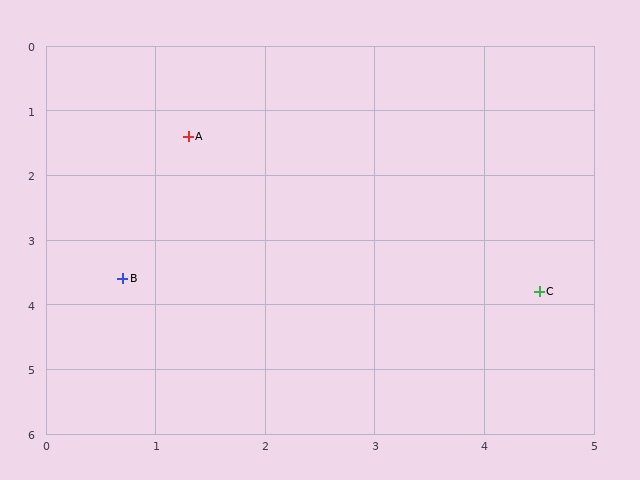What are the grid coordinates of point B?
Point B is at approximately (0.7, 3.6).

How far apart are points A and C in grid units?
Points A and C are about 4.0 grid units apart.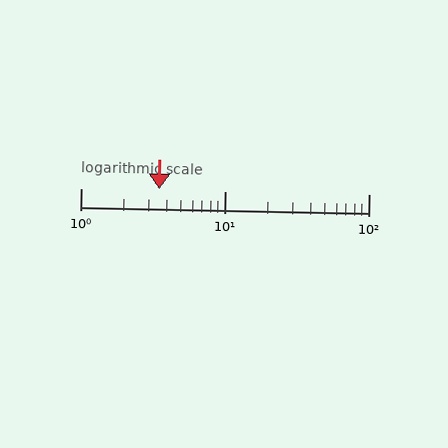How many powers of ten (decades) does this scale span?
The scale spans 2 decades, from 1 to 100.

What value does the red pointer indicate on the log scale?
The pointer indicates approximately 3.5.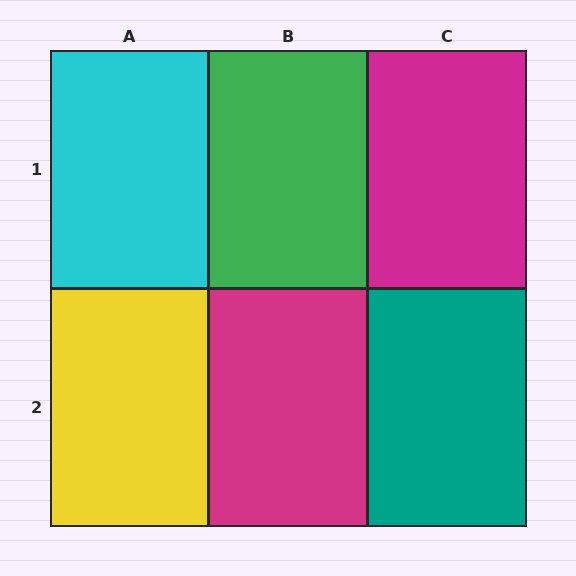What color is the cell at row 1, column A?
Cyan.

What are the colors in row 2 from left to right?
Yellow, magenta, teal.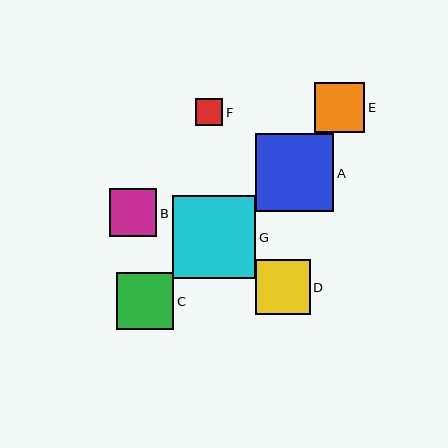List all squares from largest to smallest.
From largest to smallest: G, A, C, D, E, B, F.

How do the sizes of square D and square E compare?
Square D and square E are approximately the same size.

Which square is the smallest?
Square F is the smallest with a size of approximately 27 pixels.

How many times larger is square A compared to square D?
Square A is approximately 1.4 times the size of square D.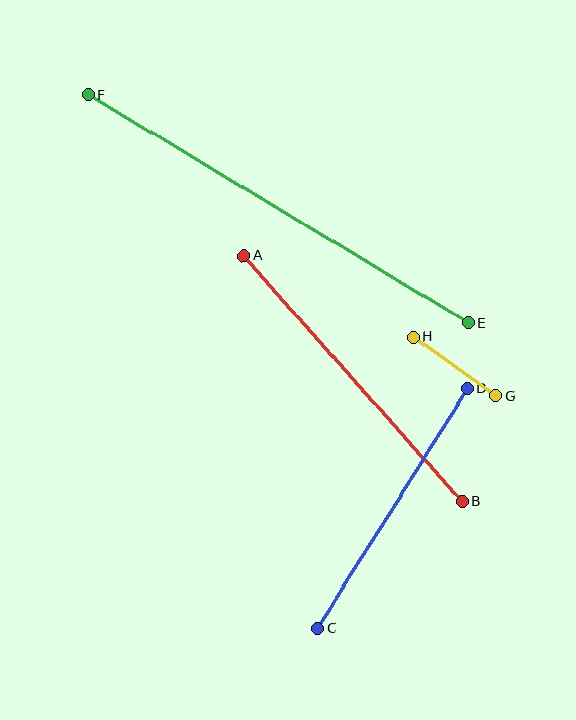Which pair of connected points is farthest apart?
Points E and F are farthest apart.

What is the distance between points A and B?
The distance is approximately 329 pixels.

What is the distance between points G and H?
The distance is approximately 102 pixels.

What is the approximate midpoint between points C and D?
The midpoint is at approximately (393, 508) pixels.